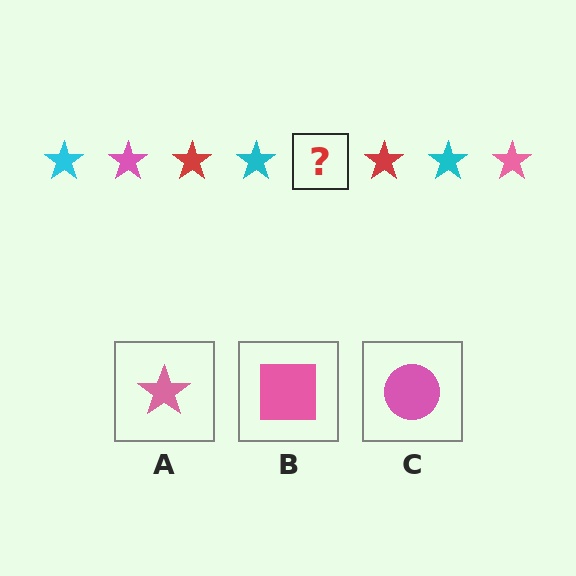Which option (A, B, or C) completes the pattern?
A.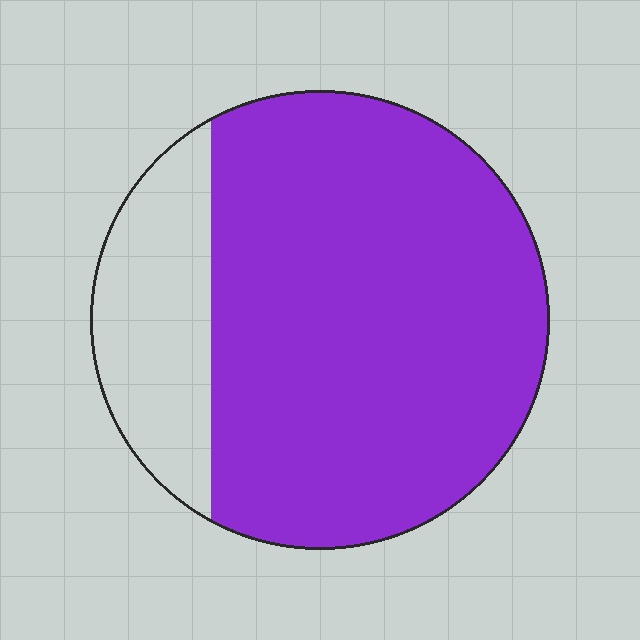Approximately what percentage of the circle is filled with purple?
Approximately 80%.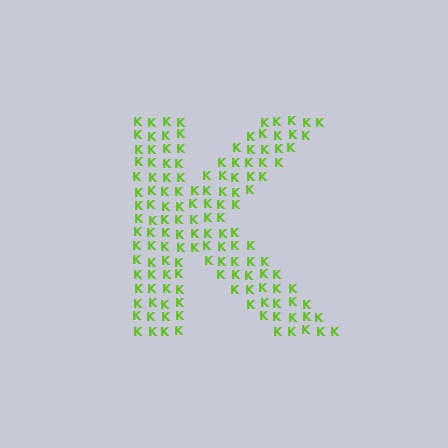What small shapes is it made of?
It is made of small letter K's.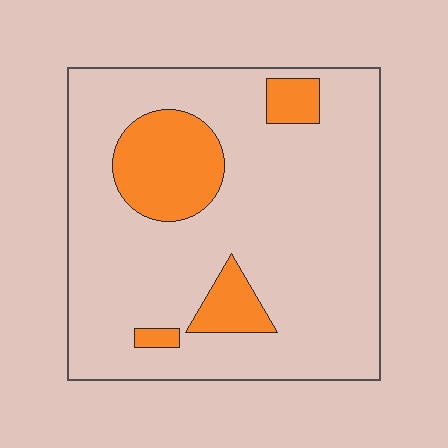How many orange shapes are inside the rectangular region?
4.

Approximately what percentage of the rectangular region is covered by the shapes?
Approximately 15%.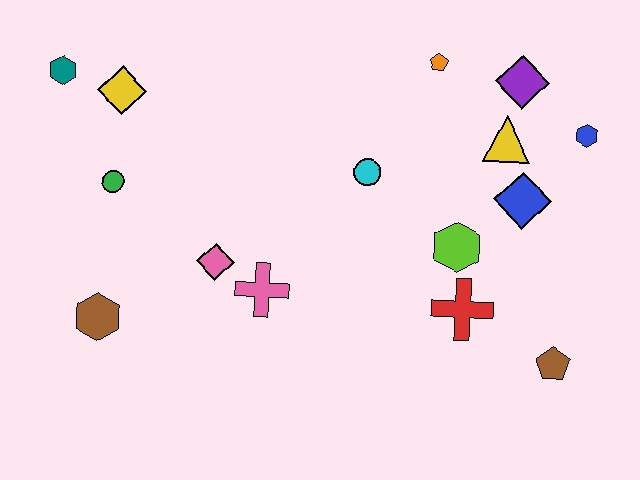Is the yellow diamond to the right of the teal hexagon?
Yes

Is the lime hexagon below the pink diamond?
No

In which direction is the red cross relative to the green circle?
The red cross is to the right of the green circle.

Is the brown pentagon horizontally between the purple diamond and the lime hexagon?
No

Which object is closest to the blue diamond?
The yellow triangle is closest to the blue diamond.